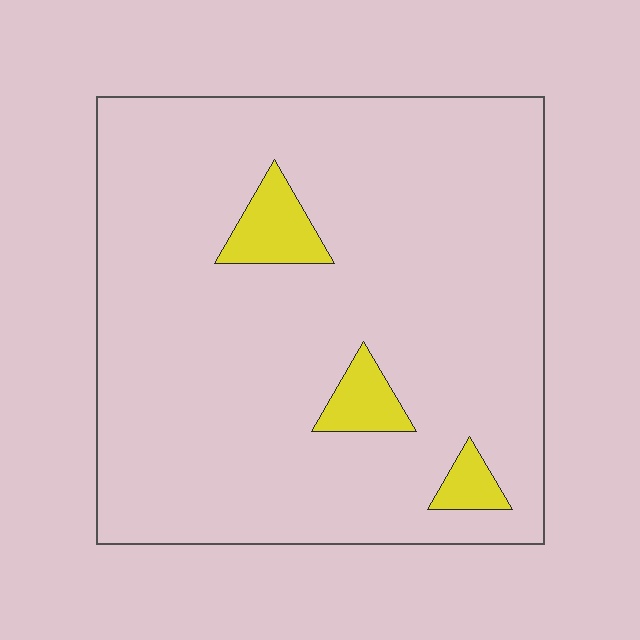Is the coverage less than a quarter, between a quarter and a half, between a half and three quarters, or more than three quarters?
Less than a quarter.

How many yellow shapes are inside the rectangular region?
3.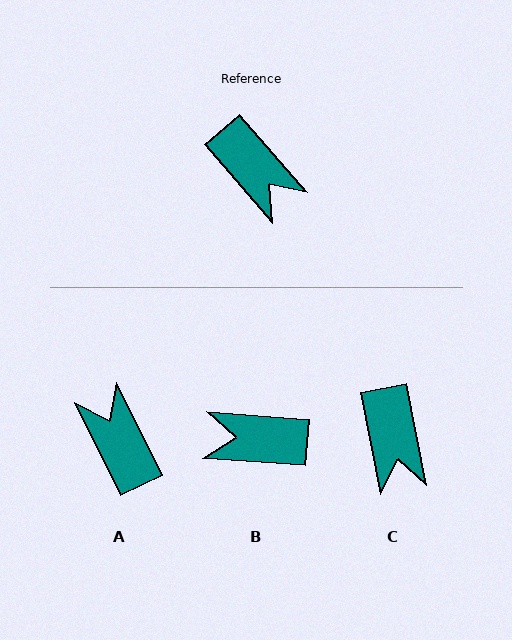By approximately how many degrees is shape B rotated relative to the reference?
Approximately 135 degrees clockwise.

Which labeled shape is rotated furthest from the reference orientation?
A, about 165 degrees away.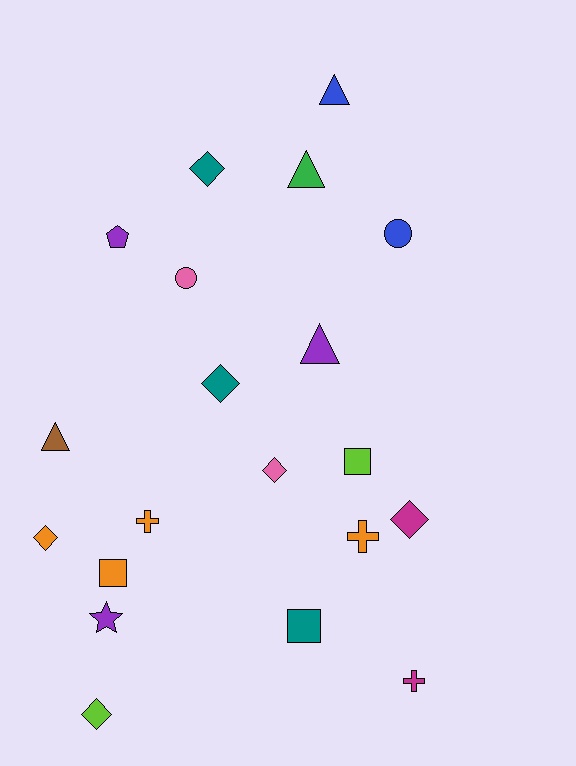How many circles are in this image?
There are 2 circles.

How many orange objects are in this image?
There are 4 orange objects.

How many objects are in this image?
There are 20 objects.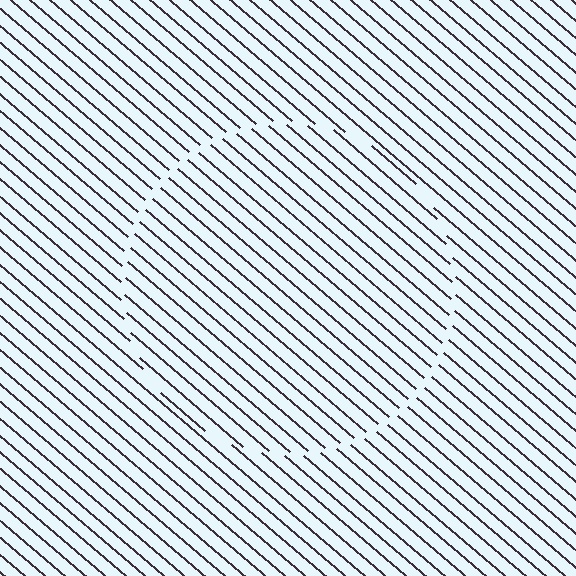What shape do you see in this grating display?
An illusory circle. The interior of the shape contains the same grating, shifted by half a period — the contour is defined by the phase discontinuity where line-ends from the inner and outer gratings abut.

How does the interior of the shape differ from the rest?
The interior of the shape contains the same grating, shifted by half a period — the contour is defined by the phase discontinuity where line-ends from the inner and outer gratings abut.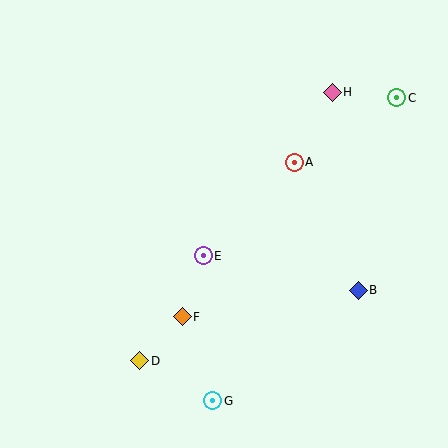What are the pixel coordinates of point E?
Point E is at (203, 256).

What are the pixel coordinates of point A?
Point A is at (294, 162).